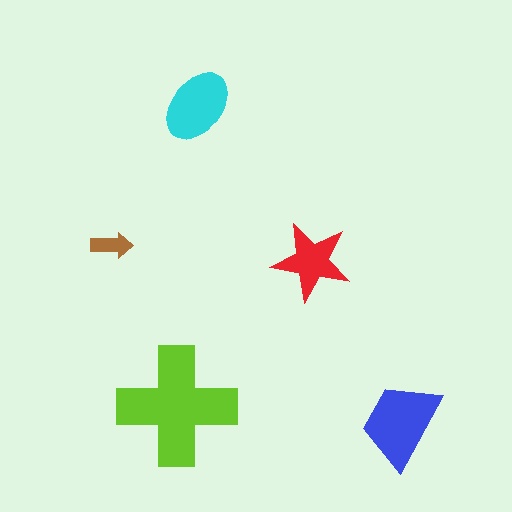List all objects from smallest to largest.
The brown arrow, the red star, the cyan ellipse, the blue trapezoid, the lime cross.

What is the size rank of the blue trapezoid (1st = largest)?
2nd.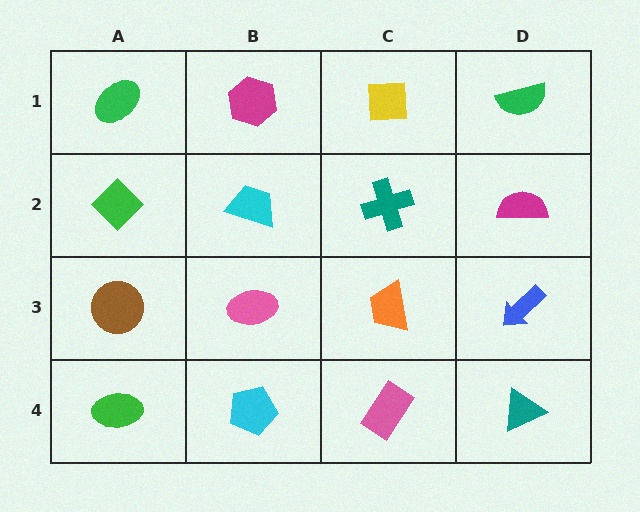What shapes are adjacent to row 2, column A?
A green ellipse (row 1, column A), a brown circle (row 3, column A), a cyan trapezoid (row 2, column B).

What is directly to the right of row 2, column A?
A cyan trapezoid.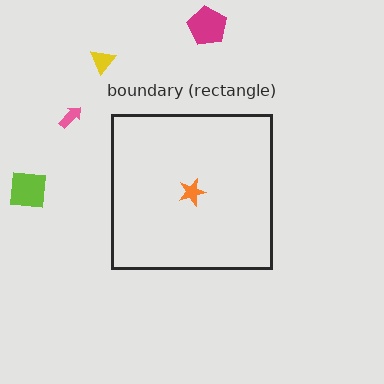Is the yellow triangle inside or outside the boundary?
Outside.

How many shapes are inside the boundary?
1 inside, 4 outside.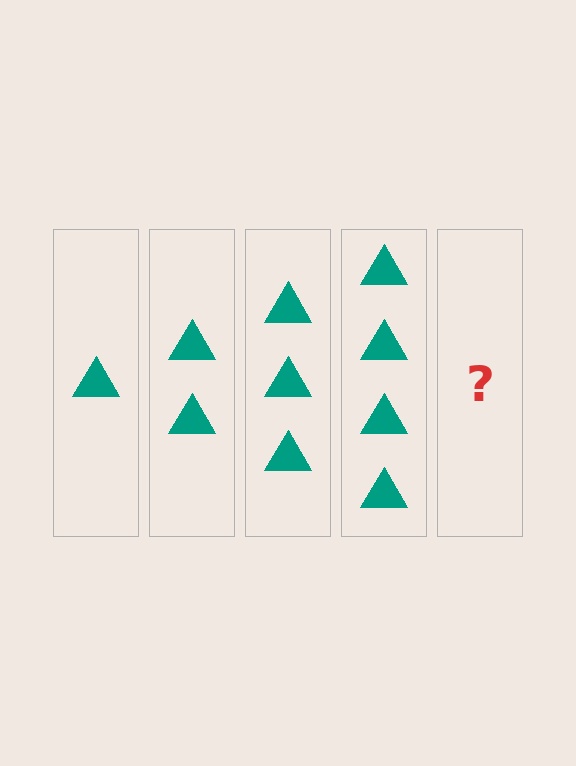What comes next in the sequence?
The next element should be 5 triangles.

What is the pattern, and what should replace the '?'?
The pattern is that each step adds one more triangle. The '?' should be 5 triangles.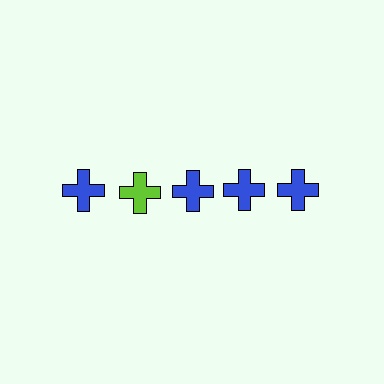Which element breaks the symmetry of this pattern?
The lime cross in the top row, second from left column breaks the symmetry. All other shapes are blue crosses.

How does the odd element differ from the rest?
It has a different color: lime instead of blue.